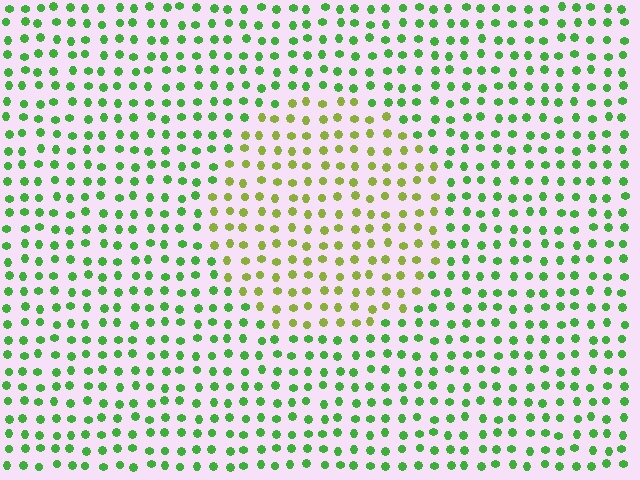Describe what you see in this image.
The image is filled with small green elements in a uniform arrangement. A circle-shaped region is visible where the elements are tinted to a slightly different hue, forming a subtle color boundary.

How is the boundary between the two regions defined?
The boundary is defined purely by a slight shift in hue (about 39 degrees). Spacing, size, and orientation are identical on both sides.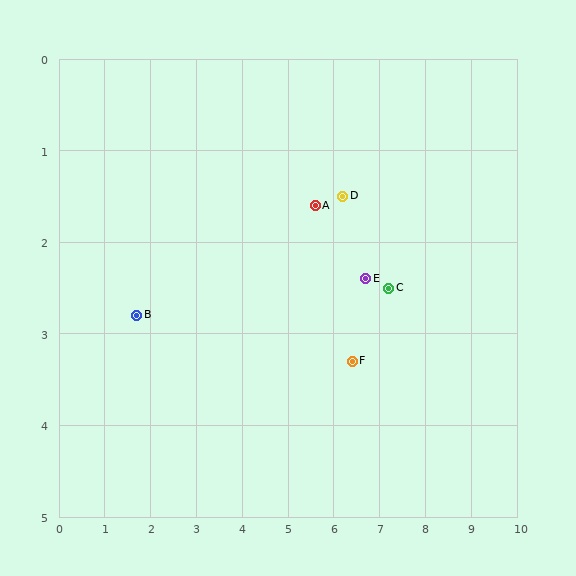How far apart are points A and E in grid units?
Points A and E are about 1.4 grid units apart.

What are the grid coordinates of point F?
Point F is at approximately (6.4, 3.3).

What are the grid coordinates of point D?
Point D is at approximately (6.2, 1.5).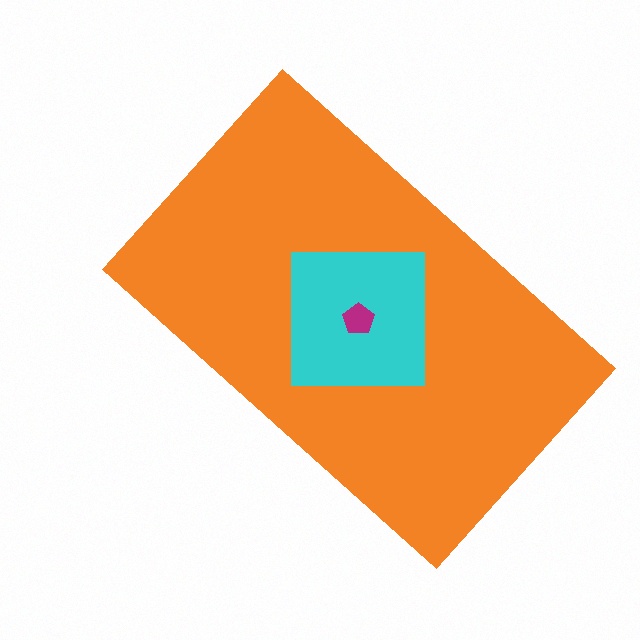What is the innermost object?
The magenta pentagon.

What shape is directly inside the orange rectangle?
The cyan square.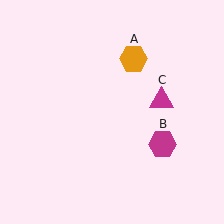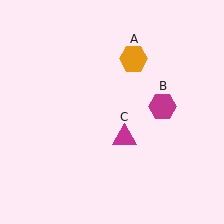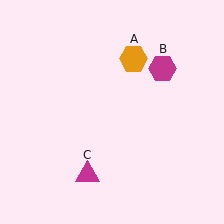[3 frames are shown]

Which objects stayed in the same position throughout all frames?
Orange hexagon (object A) remained stationary.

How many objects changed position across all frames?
2 objects changed position: magenta hexagon (object B), magenta triangle (object C).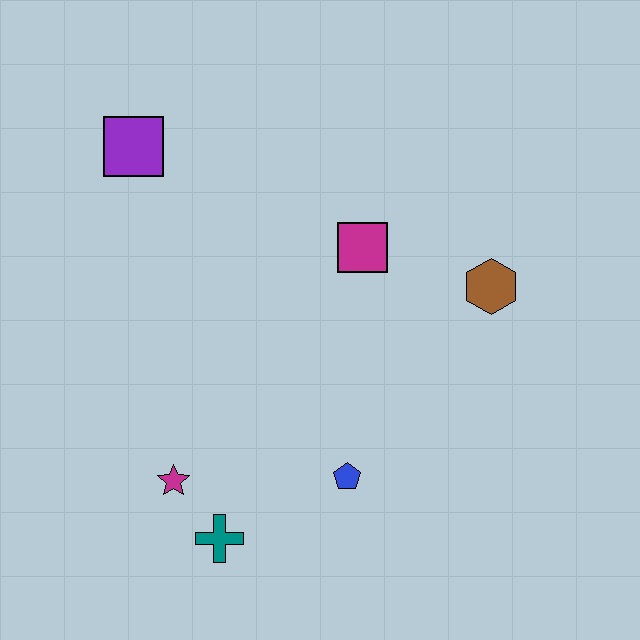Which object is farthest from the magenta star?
The brown hexagon is farthest from the magenta star.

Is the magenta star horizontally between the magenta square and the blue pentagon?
No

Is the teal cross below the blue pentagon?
Yes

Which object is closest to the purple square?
The magenta square is closest to the purple square.